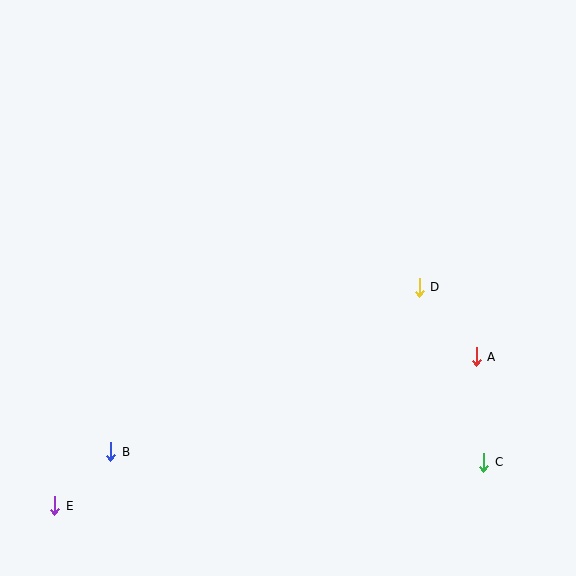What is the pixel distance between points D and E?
The distance between D and E is 425 pixels.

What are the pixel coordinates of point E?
Point E is at (55, 506).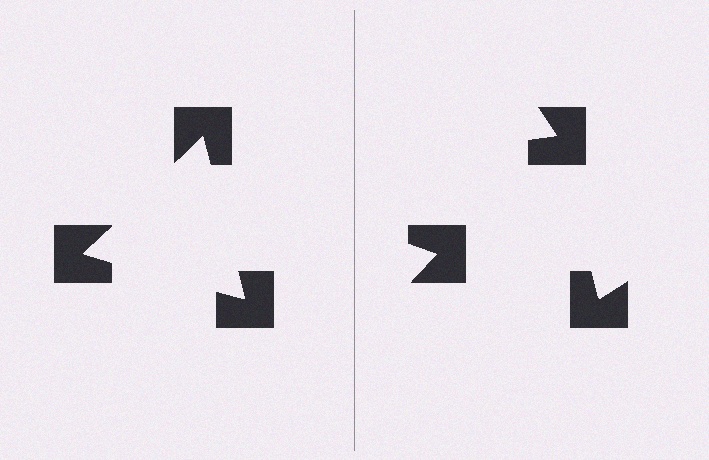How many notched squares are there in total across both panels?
6 — 3 on each side.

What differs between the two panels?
The notched squares are positioned identically on both sides; only the wedge orientations differ. On the left they align to a triangle; on the right they are misaligned.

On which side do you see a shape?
An illusory triangle appears on the left side. On the right side the wedge cuts are rotated, so no coherent shape forms.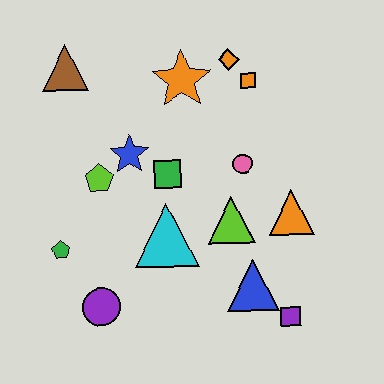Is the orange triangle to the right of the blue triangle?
Yes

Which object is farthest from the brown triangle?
The purple square is farthest from the brown triangle.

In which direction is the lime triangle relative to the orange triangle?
The lime triangle is to the left of the orange triangle.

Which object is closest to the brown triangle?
The blue star is closest to the brown triangle.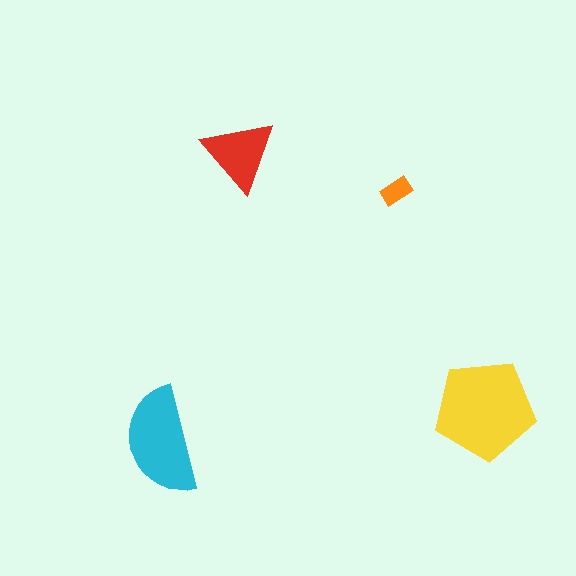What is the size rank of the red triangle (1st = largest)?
3rd.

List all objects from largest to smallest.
The yellow pentagon, the cyan semicircle, the red triangle, the orange rectangle.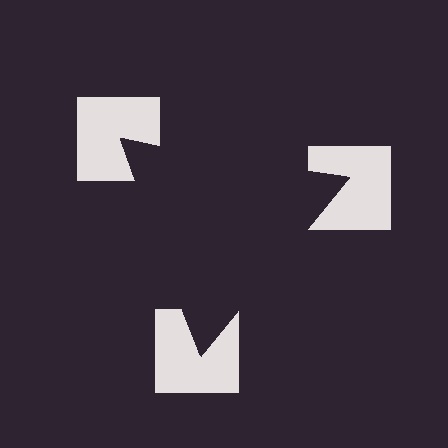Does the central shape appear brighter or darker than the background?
It typically appears slightly darker than the background, even though no actual brightness change is drawn.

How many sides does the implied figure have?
3 sides.